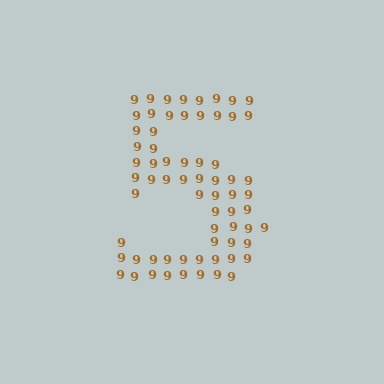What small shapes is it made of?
It is made of small digit 9's.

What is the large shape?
The large shape is the digit 5.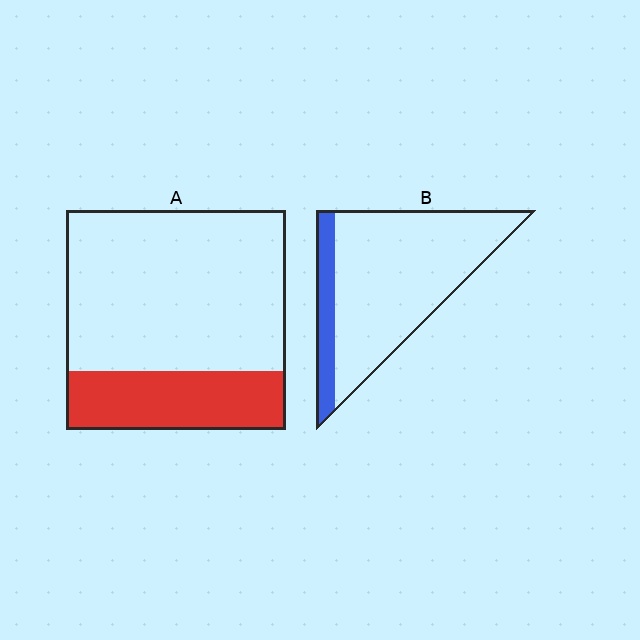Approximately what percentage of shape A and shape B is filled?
A is approximately 25% and B is approximately 15%.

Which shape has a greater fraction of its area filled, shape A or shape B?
Shape A.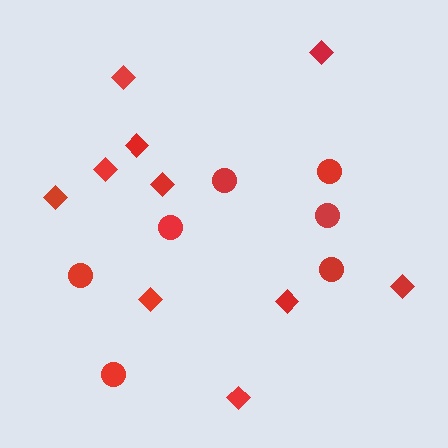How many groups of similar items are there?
There are 2 groups: one group of diamonds (10) and one group of circles (7).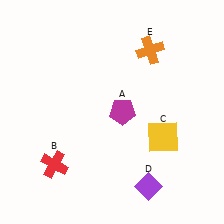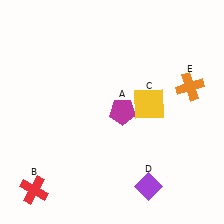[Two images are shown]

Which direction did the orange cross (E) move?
The orange cross (E) moved right.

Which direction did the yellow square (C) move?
The yellow square (C) moved up.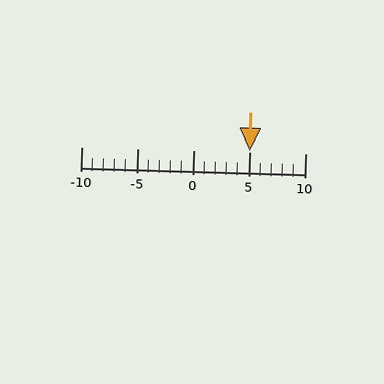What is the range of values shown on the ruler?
The ruler shows values from -10 to 10.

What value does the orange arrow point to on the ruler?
The orange arrow points to approximately 5.